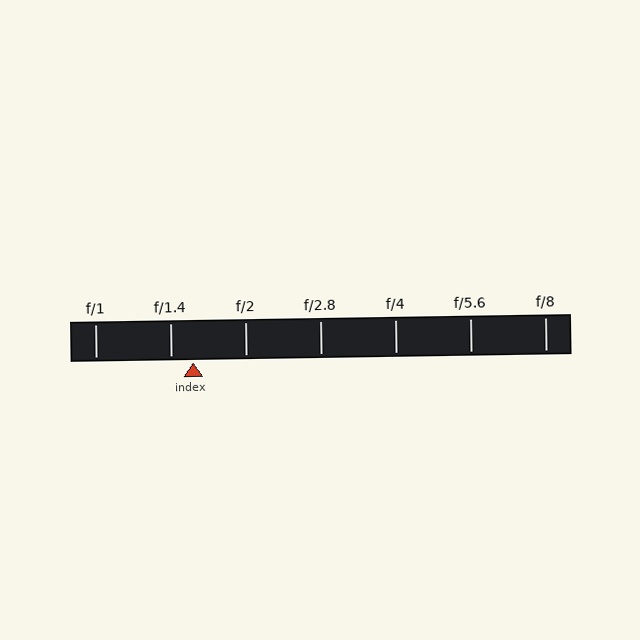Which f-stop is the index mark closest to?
The index mark is closest to f/1.4.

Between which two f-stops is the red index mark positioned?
The index mark is between f/1.4 and f/2.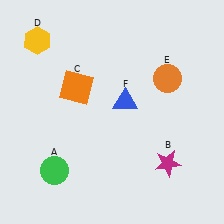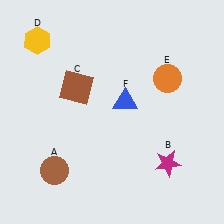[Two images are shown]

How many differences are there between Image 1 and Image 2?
There are 2 differences between the two images.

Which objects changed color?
A changed from green to brown. C changed from orange to brown.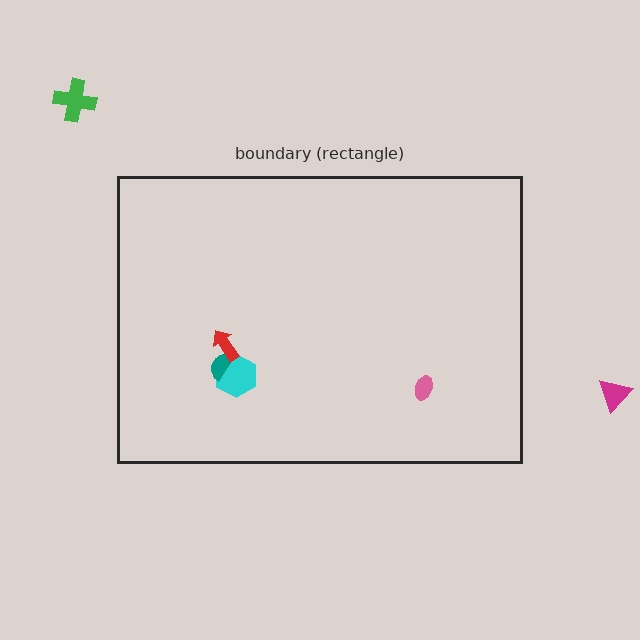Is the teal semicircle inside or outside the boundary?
Inside.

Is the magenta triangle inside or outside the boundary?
Outside.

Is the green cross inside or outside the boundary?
Outside.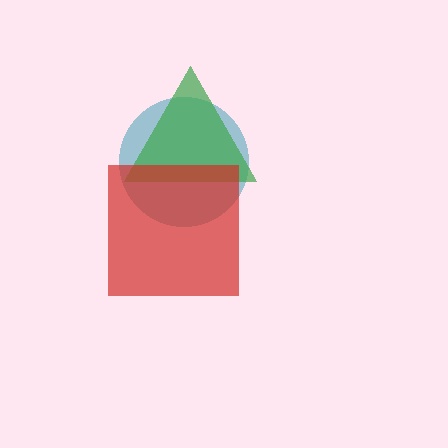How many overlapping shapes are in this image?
There are 3 overlapping shapes in the image.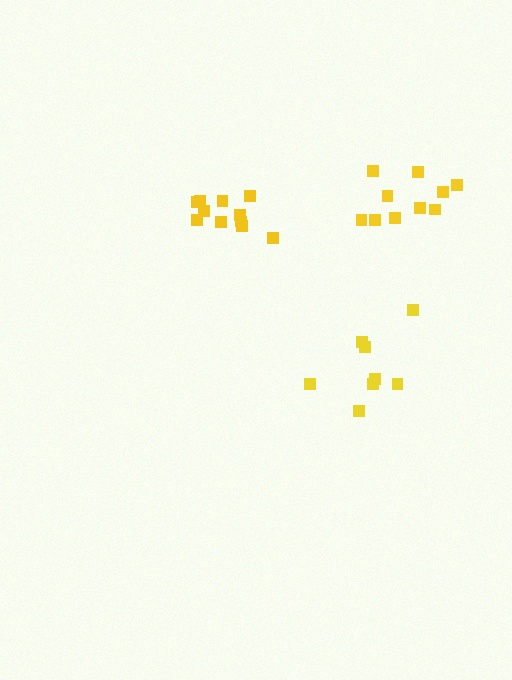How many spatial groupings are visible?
There are 3 spatial groupings.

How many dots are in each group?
Group 1: 11 dots, Group 2: 8 dots, Group 3: 10 dots (29 total).